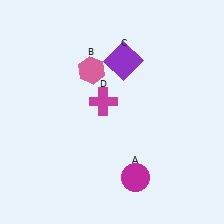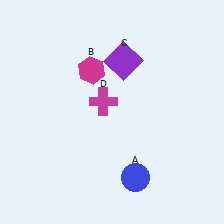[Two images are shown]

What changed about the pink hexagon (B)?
In Image 1, B is pink. In Image 2, it changed to magenta.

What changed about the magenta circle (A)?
In Image 1, A is magenta. In Image 2, it changed to blue.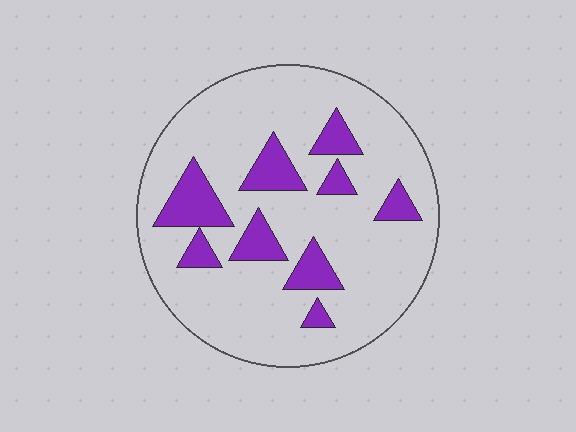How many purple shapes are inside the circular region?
9.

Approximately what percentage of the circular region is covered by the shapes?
Approximately 20%.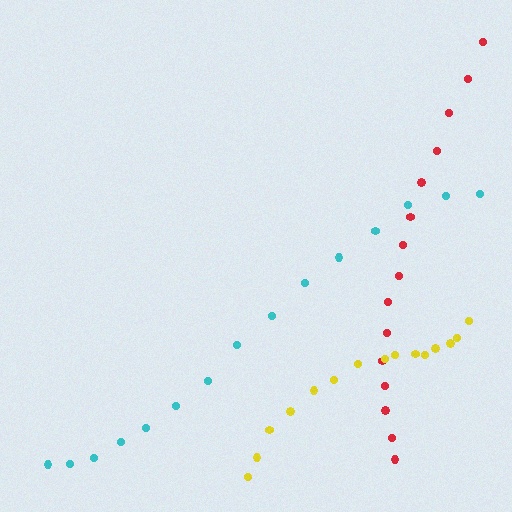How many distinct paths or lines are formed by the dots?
There are 3 distinct paths.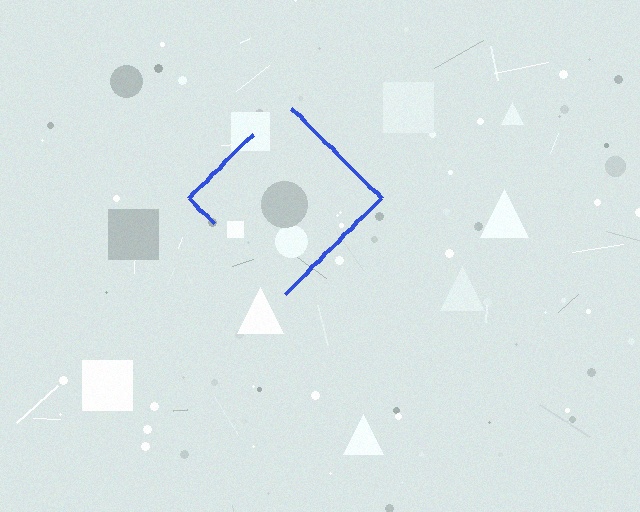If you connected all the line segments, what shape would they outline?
They would outline a diamond.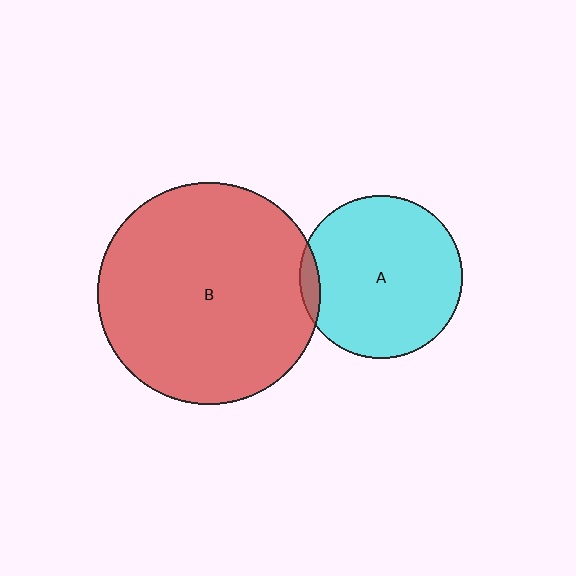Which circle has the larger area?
Circle B (red).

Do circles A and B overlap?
Yes.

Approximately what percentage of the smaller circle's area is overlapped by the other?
Approximately 5%.